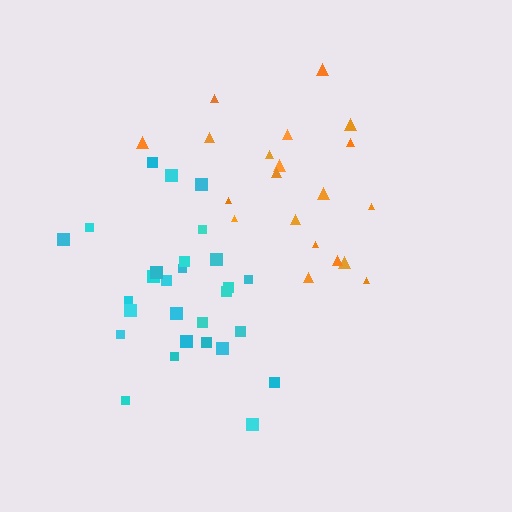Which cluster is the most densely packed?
Orange.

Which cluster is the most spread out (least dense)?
Cyan.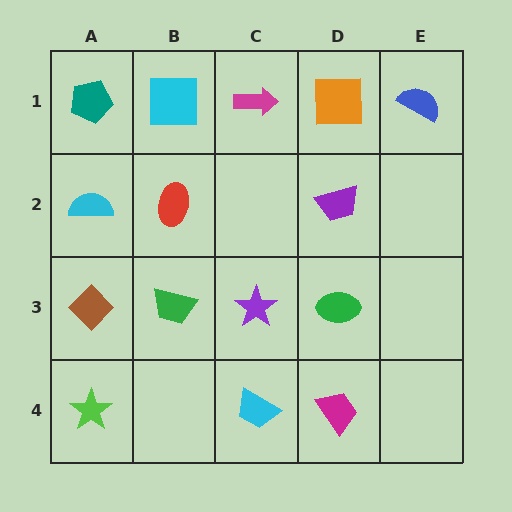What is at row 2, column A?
A cyan semicircle.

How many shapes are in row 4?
3 shapes.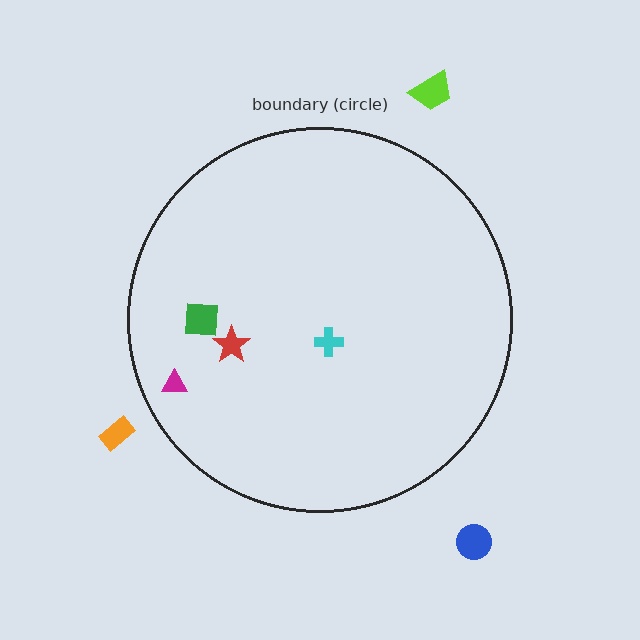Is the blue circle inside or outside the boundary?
Outside.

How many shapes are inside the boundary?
4 inside, 3 outside.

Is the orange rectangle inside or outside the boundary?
Outside.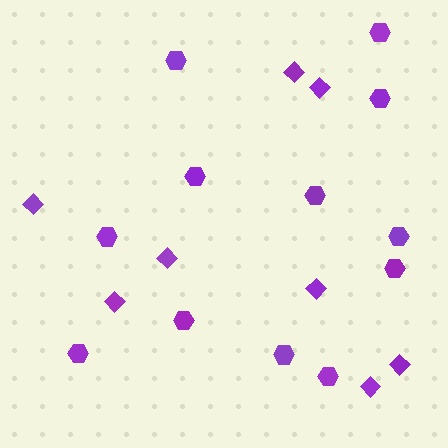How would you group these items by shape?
There are 2 groups: one group of diamonds (8) and one group of hexagons (12).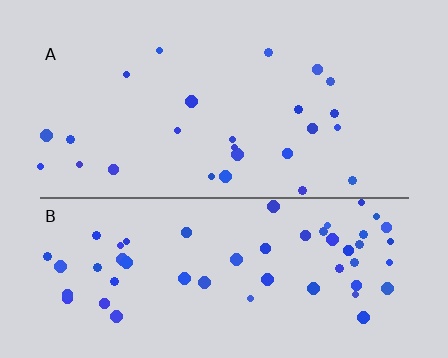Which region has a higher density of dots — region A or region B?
B (the bottom).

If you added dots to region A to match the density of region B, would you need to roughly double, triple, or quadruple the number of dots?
Approximately double.